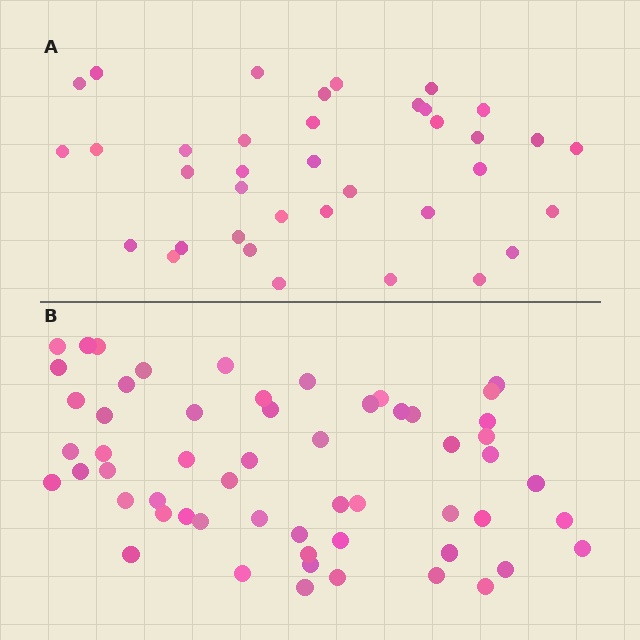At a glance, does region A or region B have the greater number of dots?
Region B (the bottom region) has more dots.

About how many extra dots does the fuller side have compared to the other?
Region B has approximately 20 more dots than region A.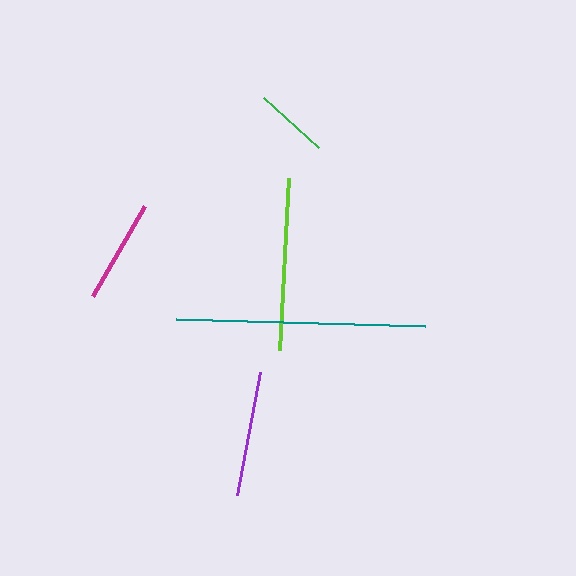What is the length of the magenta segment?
The magenta segment is approximately 104 pixels long.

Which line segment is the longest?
The teal line is the longest at approximately 249 pixels.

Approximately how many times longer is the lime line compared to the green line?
The lime line is approximately 2.3 times the length of the green line.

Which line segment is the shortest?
The green line is the shortest at approximately 74 pixels.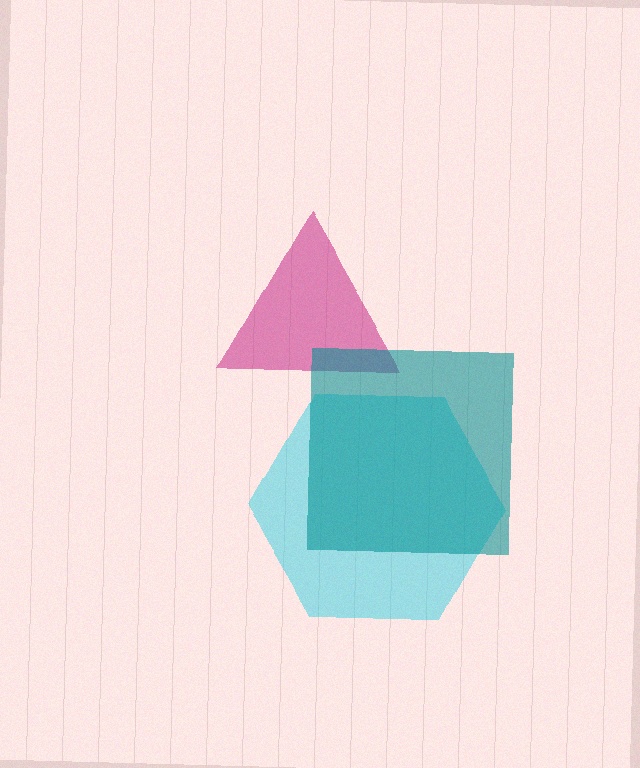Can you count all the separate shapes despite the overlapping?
Yes, there are 3 separate shapes.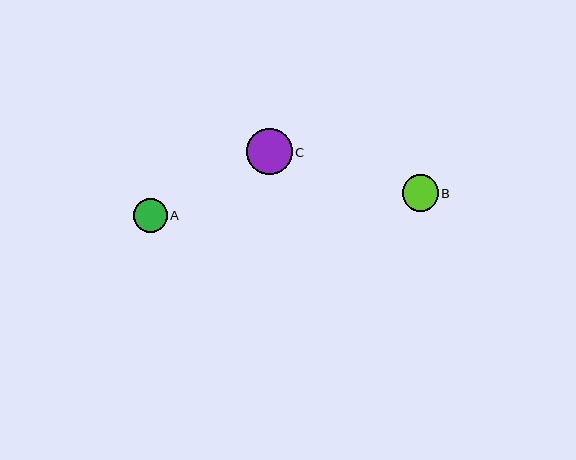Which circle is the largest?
Circle C is the largest with a size of approximately 46 pixels.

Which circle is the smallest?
Circle A is the smallest with a size of approximately 34 pixels.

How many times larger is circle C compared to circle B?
Circle C is approximately 1.3 times the size of circle B.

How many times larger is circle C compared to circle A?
Circle C is approximately 1.4 times the size of circle A.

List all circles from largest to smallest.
From largest to smallest: C, B, A.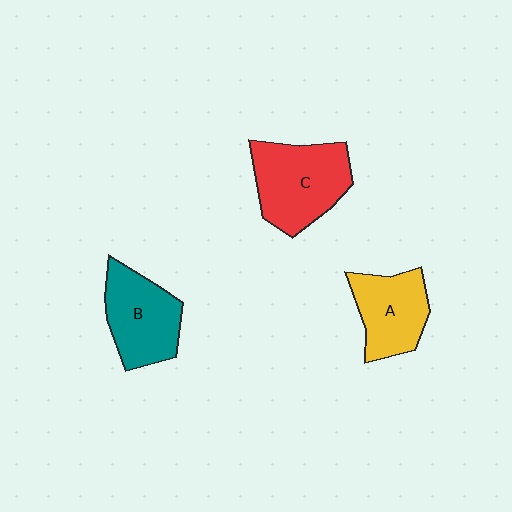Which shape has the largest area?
Shape C (red).